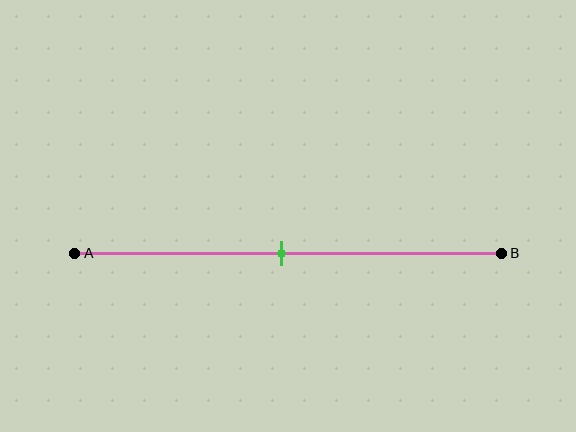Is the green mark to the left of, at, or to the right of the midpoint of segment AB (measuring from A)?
The green mark is approximately at the midpoint of segment AB.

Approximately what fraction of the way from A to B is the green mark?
The green mark is approximately 50% of the way from A to B.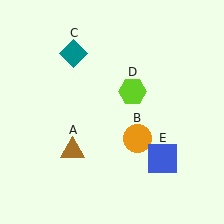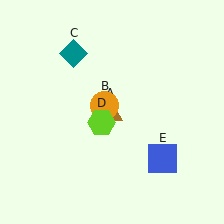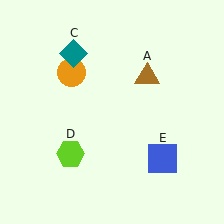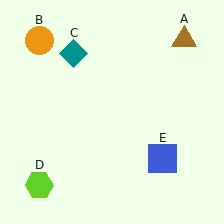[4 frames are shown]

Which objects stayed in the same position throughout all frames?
Teal diamond (object C) and blue square (object E) remained stationary.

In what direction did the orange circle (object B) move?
The orange circle (object B) moved up and to the left.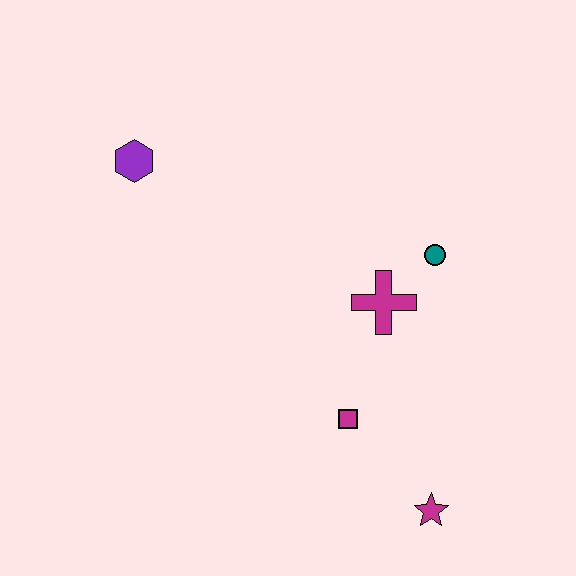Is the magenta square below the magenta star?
No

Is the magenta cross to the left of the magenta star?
Yes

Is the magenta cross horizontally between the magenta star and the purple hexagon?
Yes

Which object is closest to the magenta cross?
The teal circle is closest to the magenta cross.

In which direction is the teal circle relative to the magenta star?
The teal circle is above the magenta star.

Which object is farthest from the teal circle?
The purple hexagon is farthest from the teal circle.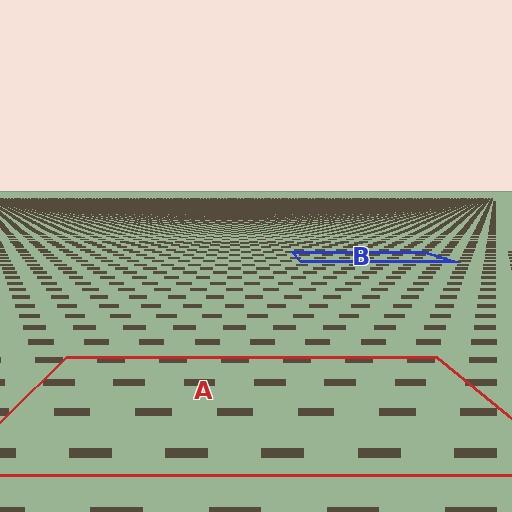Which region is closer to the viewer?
Region A is closer. The texture elements there are larger and more spread out.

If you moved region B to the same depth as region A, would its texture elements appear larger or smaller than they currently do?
They would appear larger. At a closer depth, the same texture elements are projected at a bigger on-screen size.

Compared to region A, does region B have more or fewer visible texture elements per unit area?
Region B has more texture elements per unit area — they are packed more densely because it is farther away.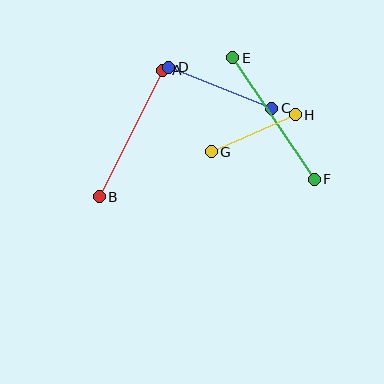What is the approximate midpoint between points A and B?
The midpoint is at approximately (131, 134) pixels.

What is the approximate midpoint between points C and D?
The midpoint is at approximately (220, 88) pixels.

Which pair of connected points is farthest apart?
Points E and F are farthest apart.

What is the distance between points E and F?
The distance is approximately 146 pixels.